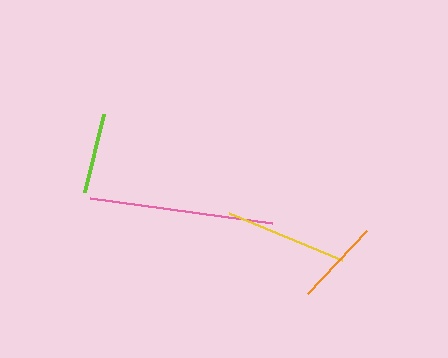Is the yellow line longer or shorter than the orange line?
The yellow line is longer than the orange line.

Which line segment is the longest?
The pink line is the longest at approximately 184 pixels.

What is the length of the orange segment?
The orange segment is approximately 87 pixels long.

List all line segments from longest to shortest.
From longest to shortest: pink, yellow, orange, lime.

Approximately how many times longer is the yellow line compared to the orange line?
The yellow line is approximately 1.4 times the length of the orange line.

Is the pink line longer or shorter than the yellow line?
The pink line is longer than the yellow line.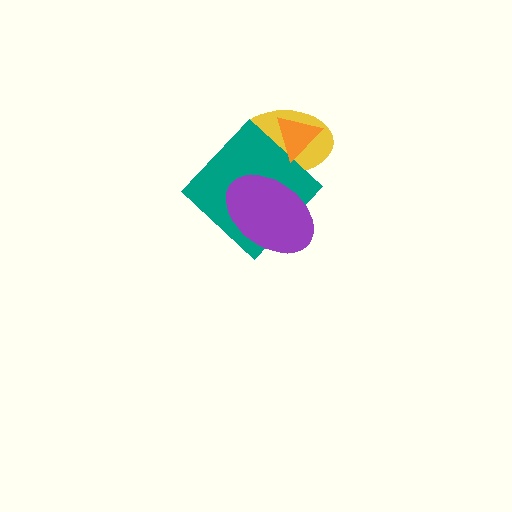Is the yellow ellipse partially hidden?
Yes, it is partially covered by another shape.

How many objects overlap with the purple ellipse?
2 objects overlap with the purple ellipse.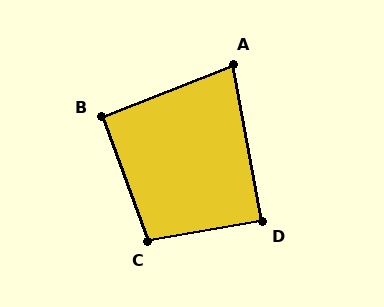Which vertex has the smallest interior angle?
A, at approximately 79 degrees.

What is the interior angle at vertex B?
Approximately 91 degrees (approximately right).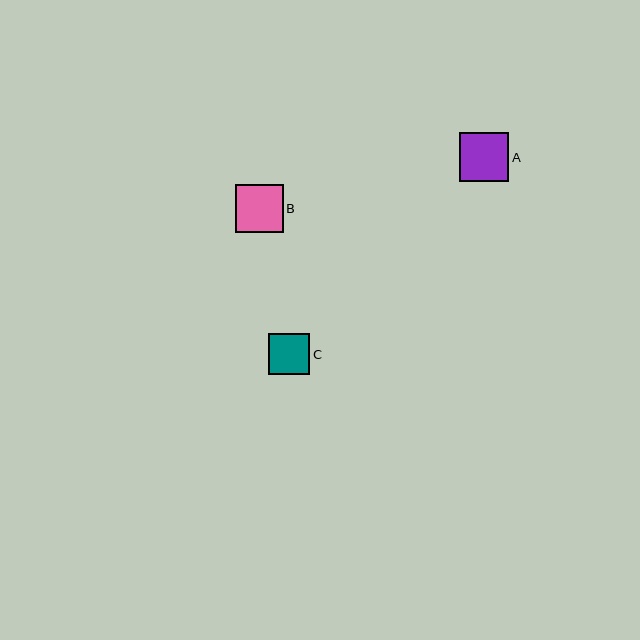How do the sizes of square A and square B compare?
Square A and square B are approximately the same size.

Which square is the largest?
Square A is the largest with a size of approximately 49 pixels.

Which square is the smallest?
Square C is the smallest with a size of approximately 41 pixels.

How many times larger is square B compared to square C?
Square B is approximately 1.2 times the size of square C.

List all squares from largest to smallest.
From largest to smallest: A, B, C.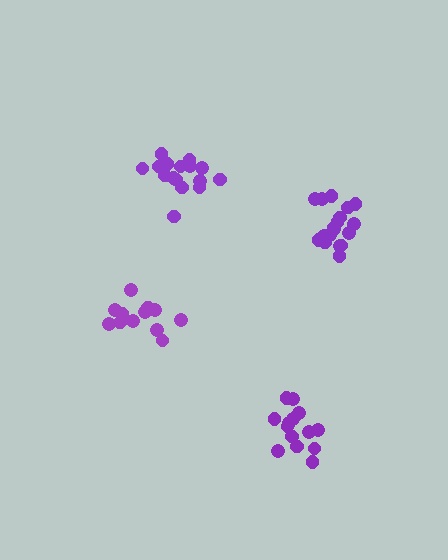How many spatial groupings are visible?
There are 4 spatial groupings.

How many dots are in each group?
Group 1: 18 dots, Group 2: 14 dots, Group 3: 12 dots, Group 4: 16 dots (60 total).